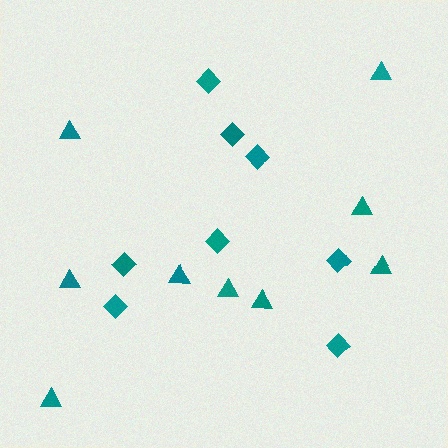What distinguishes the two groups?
There are 2 groups: one group of diamonds (8) and one group of triangles (9).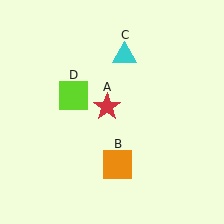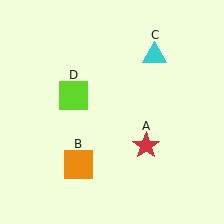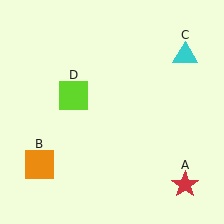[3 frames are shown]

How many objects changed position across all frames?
3 objects changed position: red star (object A), orange square (object B), cyan triangle (object C).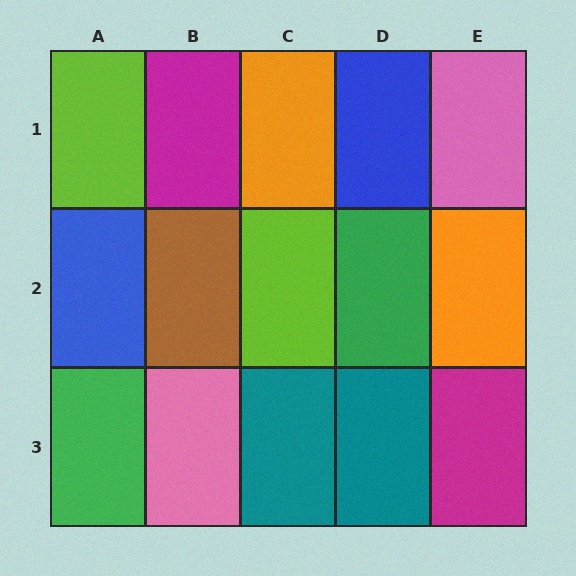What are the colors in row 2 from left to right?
Blue, brown, lime, green, orange.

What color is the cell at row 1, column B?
Magenta.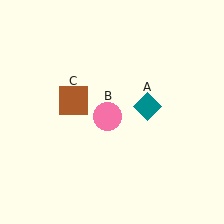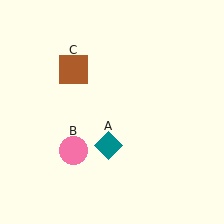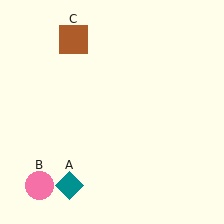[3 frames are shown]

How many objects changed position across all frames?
3 objects changed position: teal diamond (object A), pink circle (object B), brown square (object C).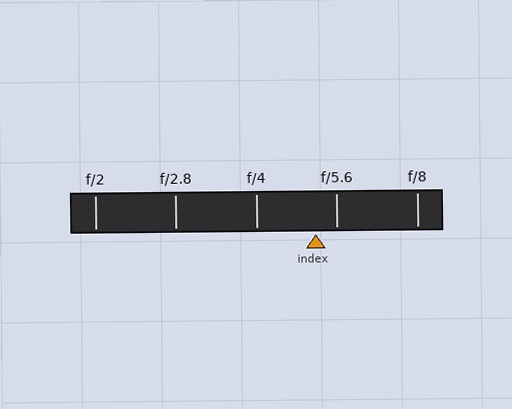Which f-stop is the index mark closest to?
The index mark is closest to f/5.6.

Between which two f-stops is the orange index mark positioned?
The index mark is between f/4 and f/5.6.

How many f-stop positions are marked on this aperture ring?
There are 5 f-stop positions marked.